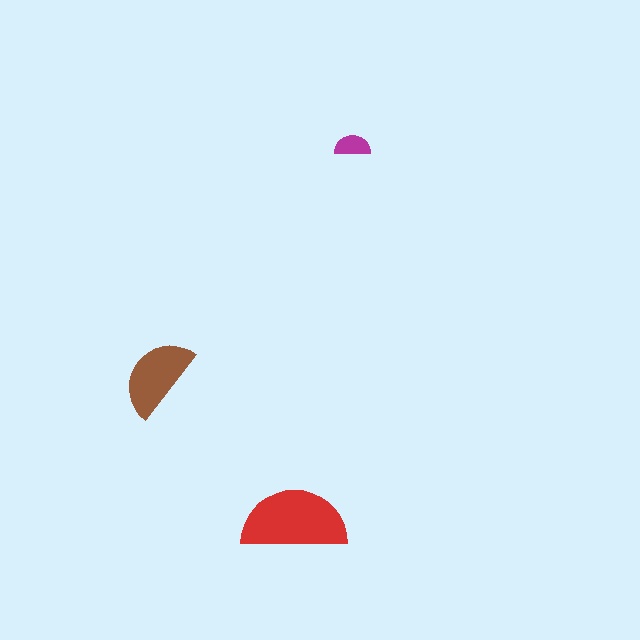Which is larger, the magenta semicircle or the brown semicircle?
The brown one.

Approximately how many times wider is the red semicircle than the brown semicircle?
About 1.5 times wider.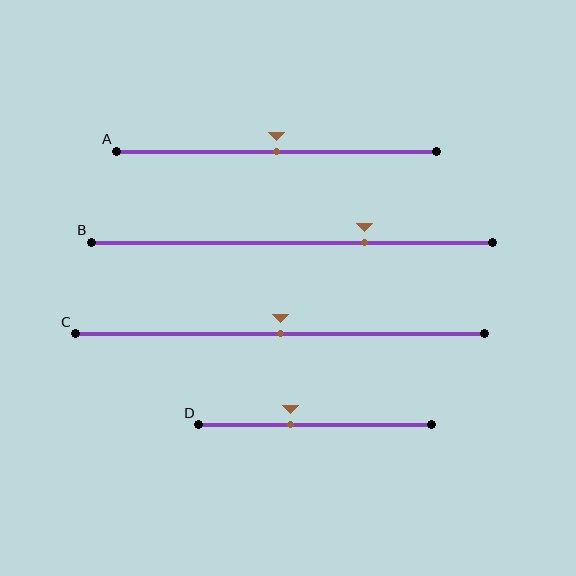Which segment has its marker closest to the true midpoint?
Segment A has its marker closest to the true midpoint.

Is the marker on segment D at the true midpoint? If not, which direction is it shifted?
No, the marker on segment D is shifted to the left by about 11% of the segment length.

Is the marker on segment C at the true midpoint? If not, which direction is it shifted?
Yes, the marker on segment C is at the true midpoint.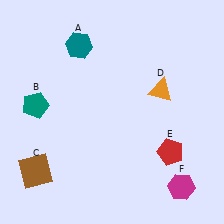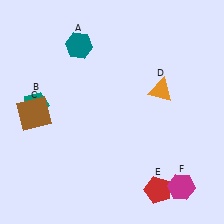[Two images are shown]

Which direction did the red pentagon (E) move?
The red pentagon (E) moved down.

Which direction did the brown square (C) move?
The brown square (C) moved up.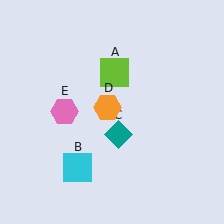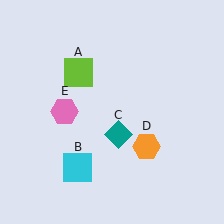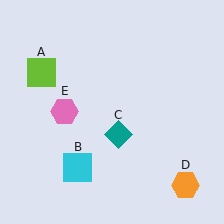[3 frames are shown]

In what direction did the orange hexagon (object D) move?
The orange hexagon (object D) moved down and to the right.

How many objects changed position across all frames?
2 objects changed position: lime square (object A), orange hexagon (object D).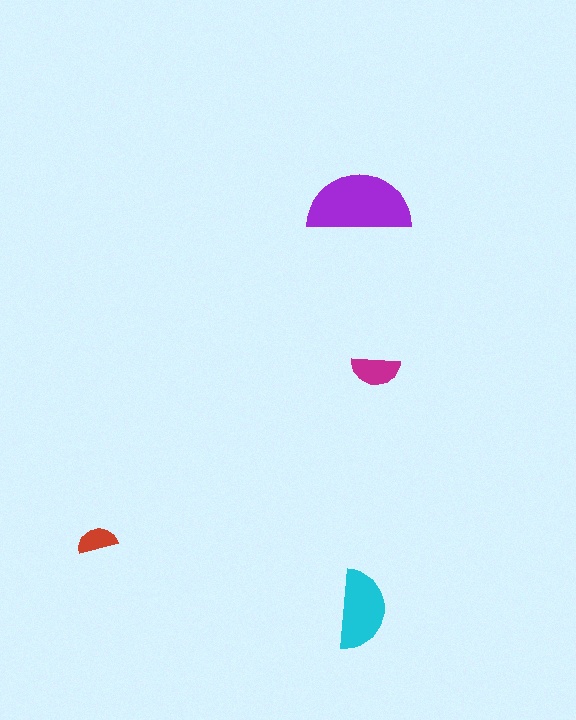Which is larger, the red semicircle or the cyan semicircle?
The cyan one.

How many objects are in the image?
There are 4 objects in the image.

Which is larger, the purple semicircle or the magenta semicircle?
The purple one.